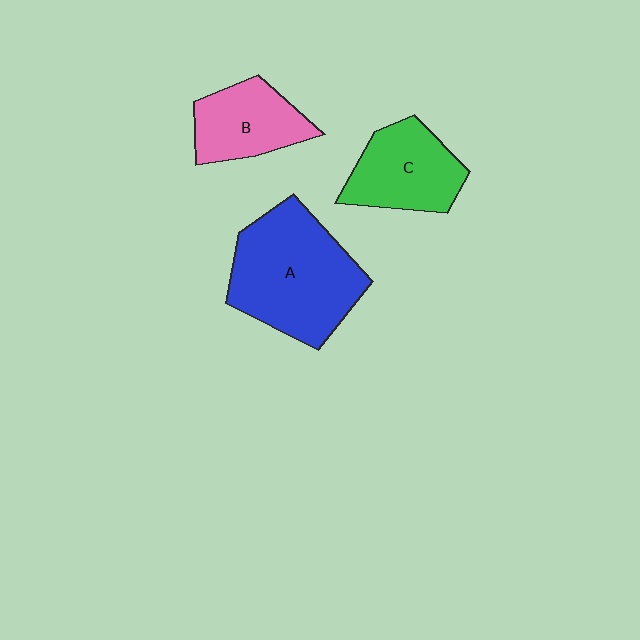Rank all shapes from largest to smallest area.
From largest to smallest: A (blue), C (green), B (pink).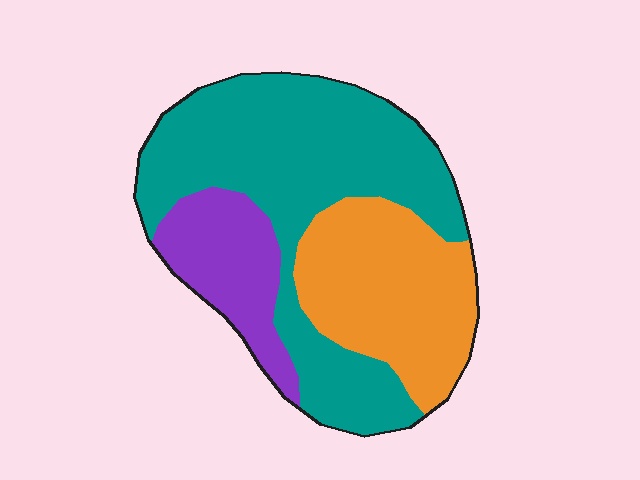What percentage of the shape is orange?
Orange takes up about one third (1/3) of the shape.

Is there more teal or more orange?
Teal.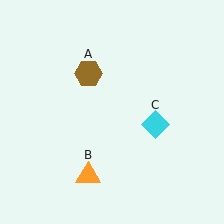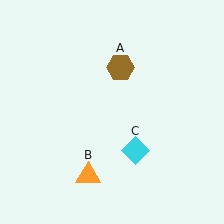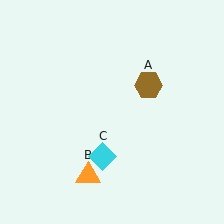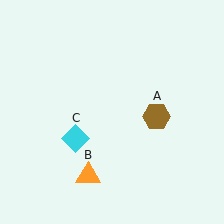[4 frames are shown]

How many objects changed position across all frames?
2 objects changed position: brown hexagon (object A), cyan diamond (object C).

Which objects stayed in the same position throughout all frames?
Orange triangle (object B) remained stationary.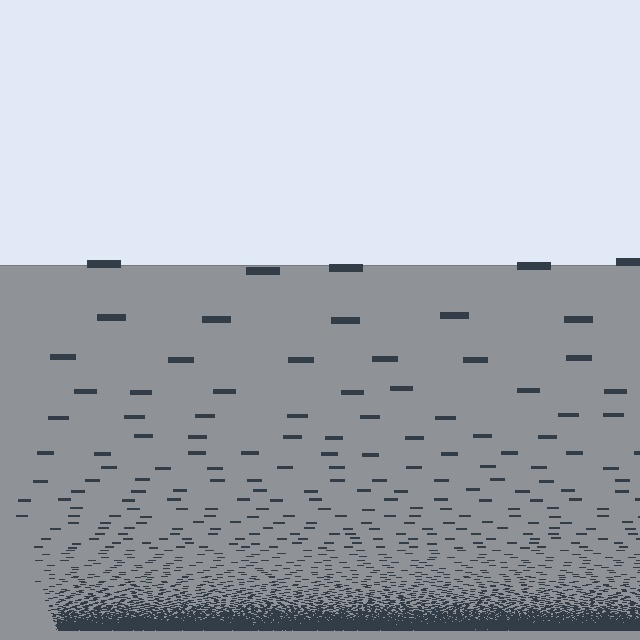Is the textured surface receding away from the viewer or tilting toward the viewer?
The surface appears to tilt toward the viewer. Texture elements get larger and sparser toward the top.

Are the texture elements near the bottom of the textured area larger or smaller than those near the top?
Smaller. The gradient is inverted — elements near the bottom are smaller and denser.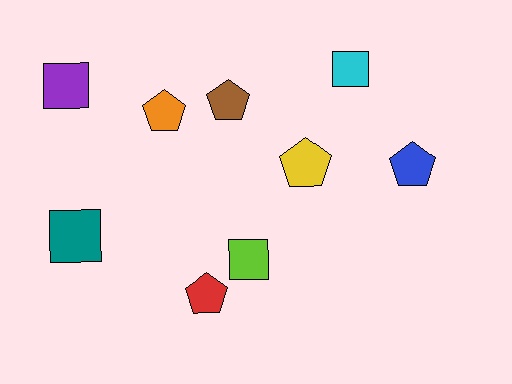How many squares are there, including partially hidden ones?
There are 4 squares.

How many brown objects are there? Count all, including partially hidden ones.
There is 1 brown object.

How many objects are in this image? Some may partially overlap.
There are 9 objects.